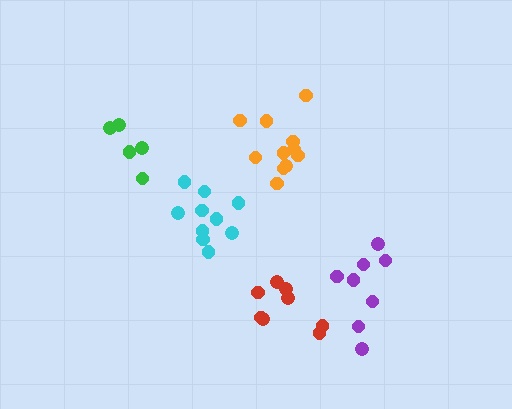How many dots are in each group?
Group 1: 11 dots, Group 2: 10 dots, Group 3: 5 dots, Group 4: 8 dots, Group 5: 8 dots (42 total).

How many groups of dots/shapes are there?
There are 5 groups.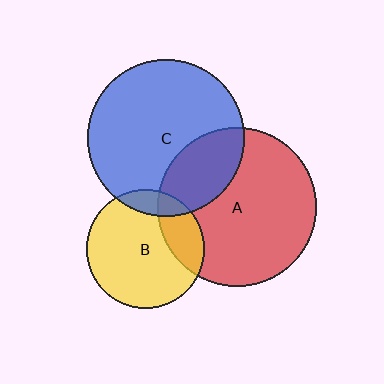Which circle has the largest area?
Circle A (red).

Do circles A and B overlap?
Yes.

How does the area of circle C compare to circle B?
Approximately 1.8 times.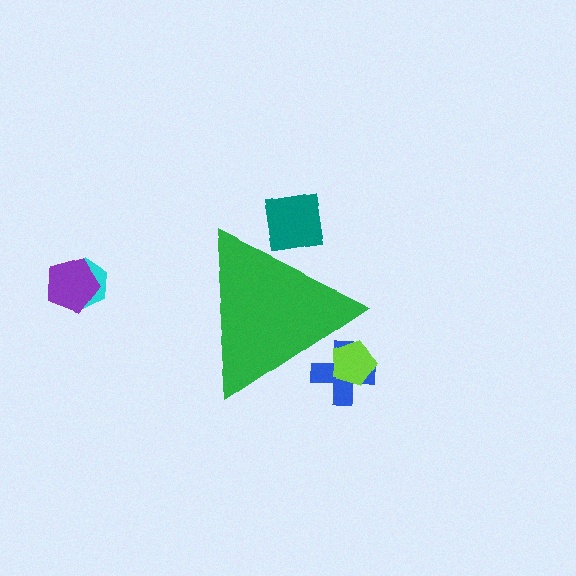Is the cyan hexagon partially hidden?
No, the cyan hexagon is fully visible.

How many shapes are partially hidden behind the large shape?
3 shapes are partially hidden.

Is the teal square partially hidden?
Yes, the teal square is partially hidden behind the green triangle.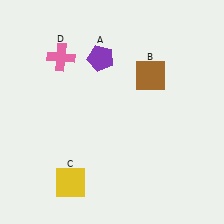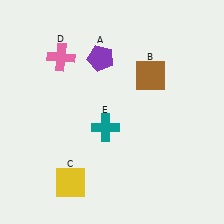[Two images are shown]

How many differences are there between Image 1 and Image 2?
There is 1 difference between the two images.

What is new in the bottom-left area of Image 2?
A teal cross (E) was added in the bottom-left area of Image 2.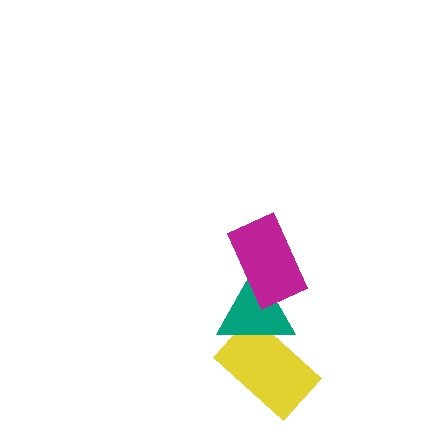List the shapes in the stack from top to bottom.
From top to bottom: the magenta rectangle, the teal triangle, the yellow rectangle.